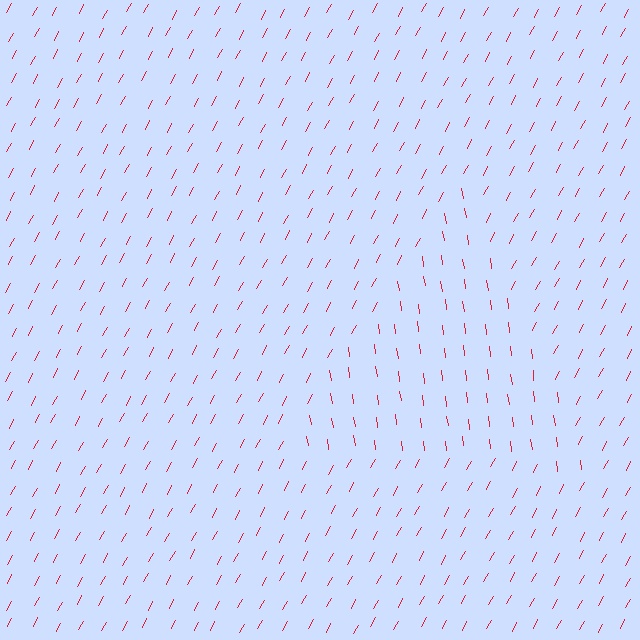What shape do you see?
I see a triangle.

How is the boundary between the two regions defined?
The boundary is defined purely by a change in line orientation (approximately 37 degrees difference). All lines are the same color and thickness.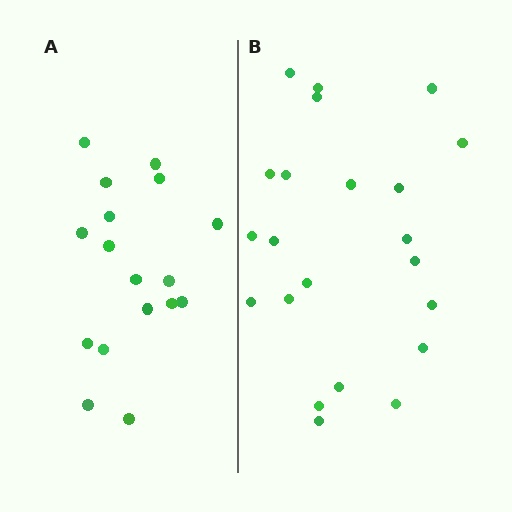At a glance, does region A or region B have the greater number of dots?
Region B (the right region) has more dots.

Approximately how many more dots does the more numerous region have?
Region B has about 5 more dots than region A.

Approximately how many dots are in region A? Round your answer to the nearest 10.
About 20 dots. (The exact count is 17, which rounds to 20.)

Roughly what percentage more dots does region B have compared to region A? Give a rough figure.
About 30% more.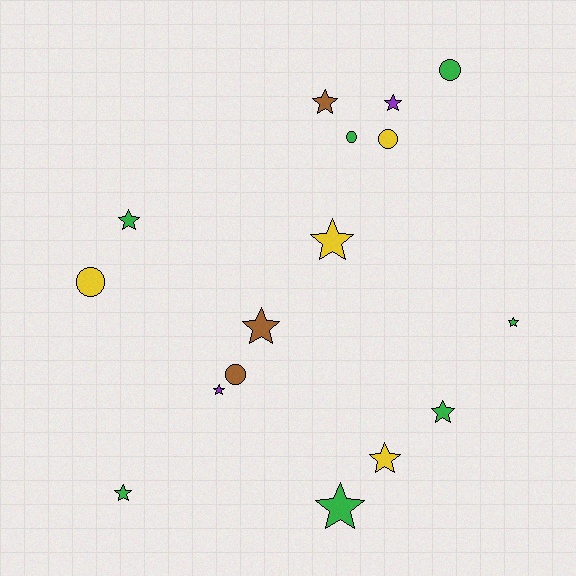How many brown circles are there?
There is 1 brown circle.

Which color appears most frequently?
Green, with 7 objects.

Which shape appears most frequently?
Star, with 11 objects.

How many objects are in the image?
There are 16 objects.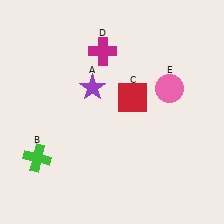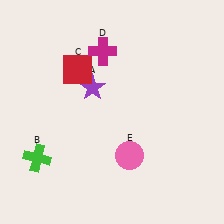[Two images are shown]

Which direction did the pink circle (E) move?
The pink circle (E) moved down.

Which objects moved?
The objects that moved are: the red square (C), the pink circle (E).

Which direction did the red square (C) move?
The red square (C) moved left.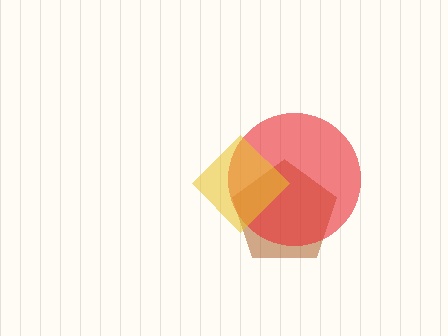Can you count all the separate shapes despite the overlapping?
Yes, there are 3 separate shapes.